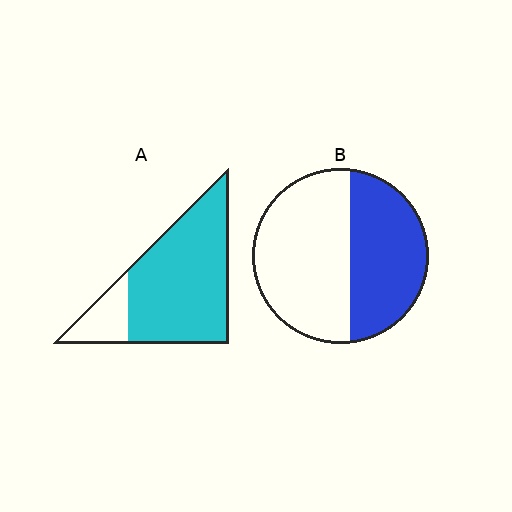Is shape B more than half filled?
No.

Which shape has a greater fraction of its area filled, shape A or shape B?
Shape A.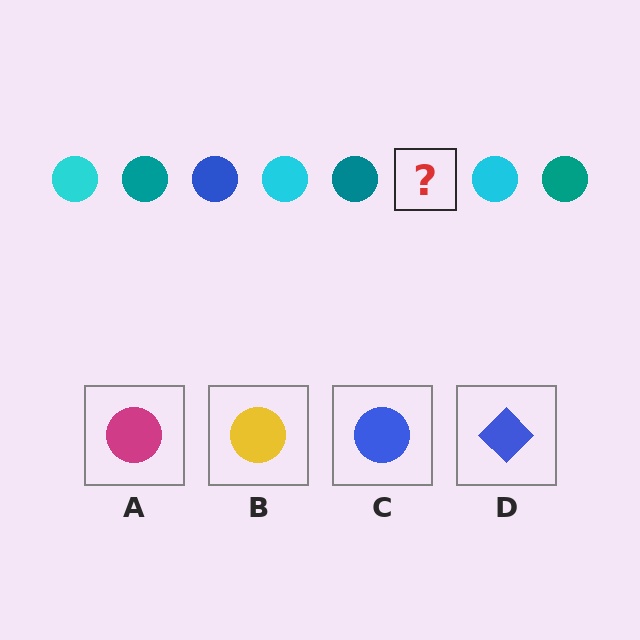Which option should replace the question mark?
Option C.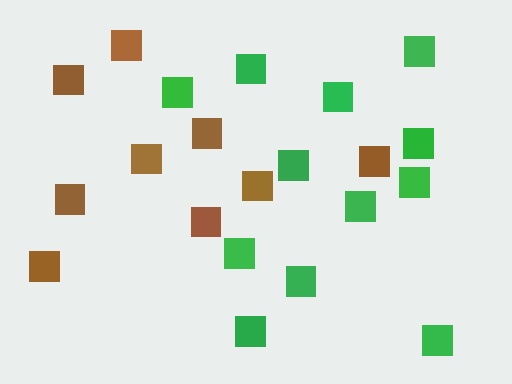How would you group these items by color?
There are 2 groups: one group of green squares (12) and one group of brown squares (9).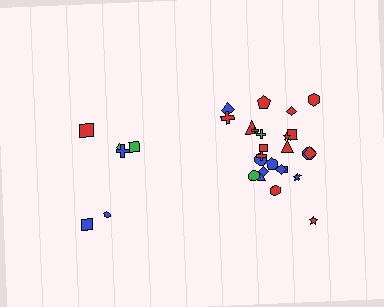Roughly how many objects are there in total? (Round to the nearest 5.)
Roughly 30 objects in total.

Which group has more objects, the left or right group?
The right group.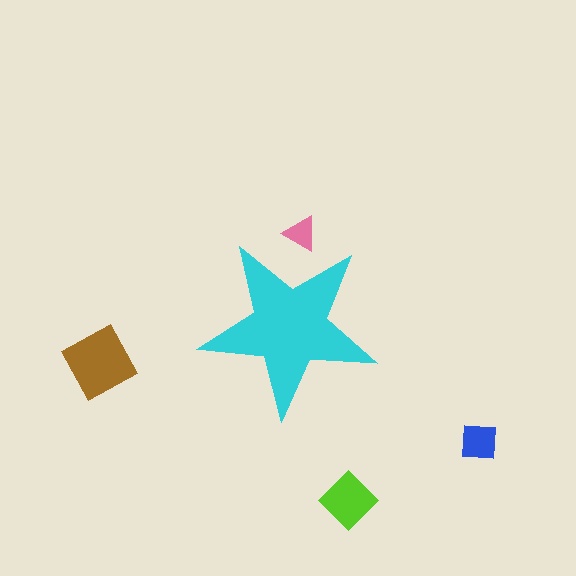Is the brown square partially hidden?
No, the brown square is fully visible.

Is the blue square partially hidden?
No, the blue square is fully visible.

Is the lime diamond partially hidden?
No, the lime diamond is fully visible.